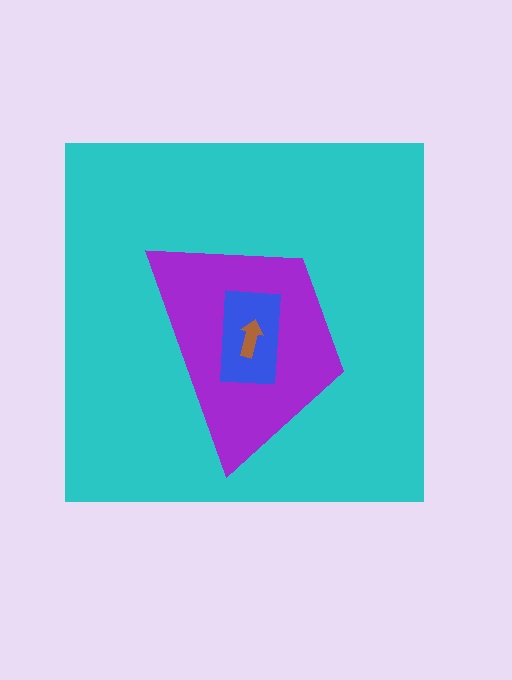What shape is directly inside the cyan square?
The purple trapezoid.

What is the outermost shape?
The cyan square.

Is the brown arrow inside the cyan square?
Yes.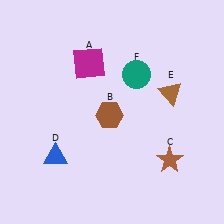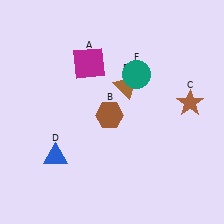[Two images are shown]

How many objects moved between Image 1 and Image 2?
2 objects moved between the two images.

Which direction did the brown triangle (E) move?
The brown triangle (E) moved left.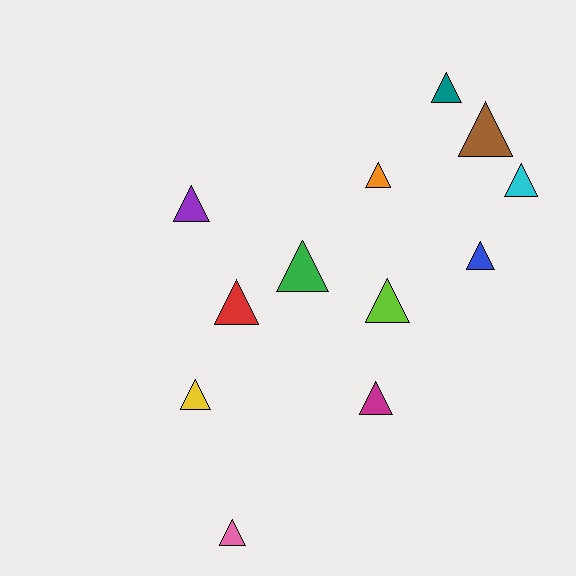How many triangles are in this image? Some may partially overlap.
There are 12 triangles.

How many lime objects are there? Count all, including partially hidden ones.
There is 1 lime object.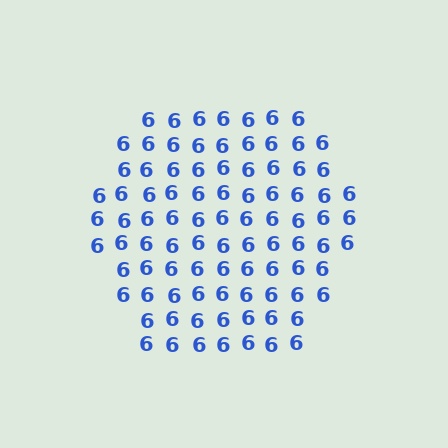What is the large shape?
The large shape is a hexagon.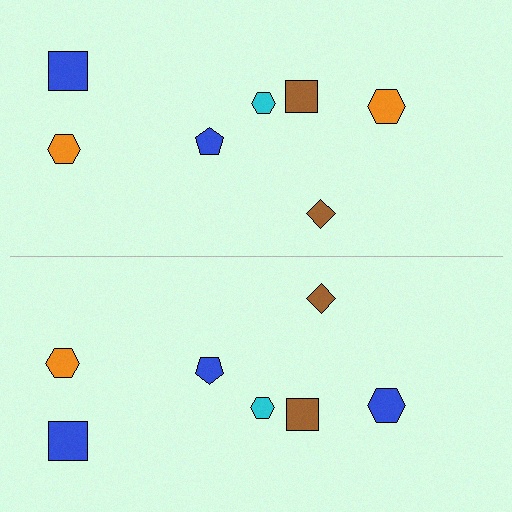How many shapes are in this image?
There are 14 shapes in this image.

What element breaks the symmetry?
The blue hexagon on the bottom side breaks the symmetry — its mirror counterpart is orange.